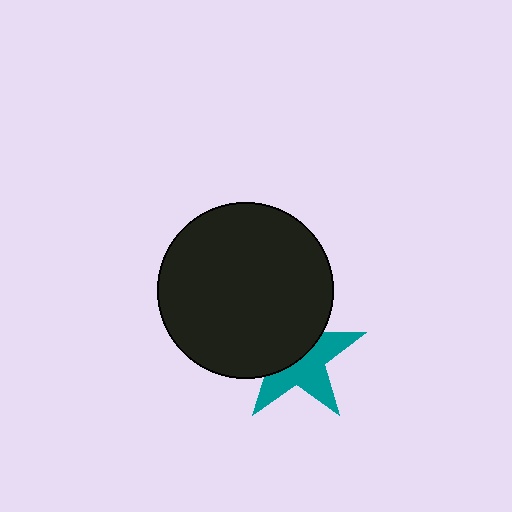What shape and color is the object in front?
The object in front is a black circle.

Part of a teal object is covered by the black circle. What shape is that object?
It is a star.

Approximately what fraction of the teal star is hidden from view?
Roughly 49% of the teal star is hidden behind the black circle.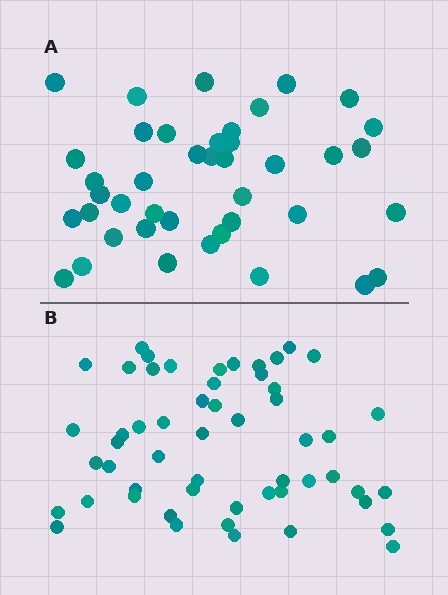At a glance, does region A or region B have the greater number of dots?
Region B (the bottom region) has more dots.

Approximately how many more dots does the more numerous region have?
Region B has approximately 15 more dots than region A.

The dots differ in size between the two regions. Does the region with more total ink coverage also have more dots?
No. Region A has more total ink coverage because its dots are larger, but region B actually contains more individual dots. Total area can be misleading — the number of items is what matters here.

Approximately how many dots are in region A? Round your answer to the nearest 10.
About 40 dots. (The exact count is 41, which rounds to 40.)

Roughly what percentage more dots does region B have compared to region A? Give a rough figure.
About 30% more.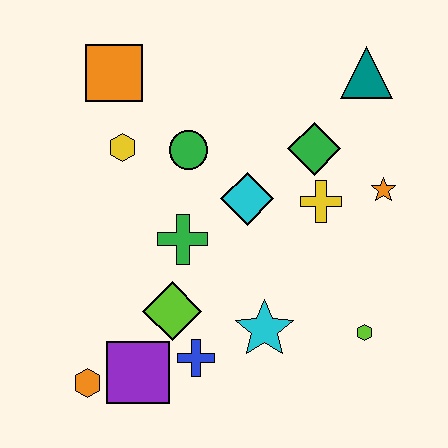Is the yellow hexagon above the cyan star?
Yes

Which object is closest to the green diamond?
The yellow cross is closest to the green diamond.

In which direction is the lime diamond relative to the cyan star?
The lime diamond is to the left of the cyan star.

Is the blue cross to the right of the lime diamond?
Yes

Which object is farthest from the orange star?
The orange hexagon is farthest from the orange star.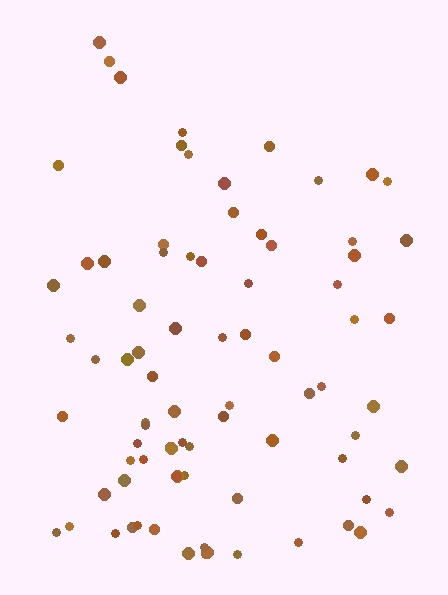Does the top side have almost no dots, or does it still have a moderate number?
Still a moderate number, just noticeably fewer than the bottom.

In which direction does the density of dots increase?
From top to bottom, with the bottom side densest.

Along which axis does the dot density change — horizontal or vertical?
Vertical.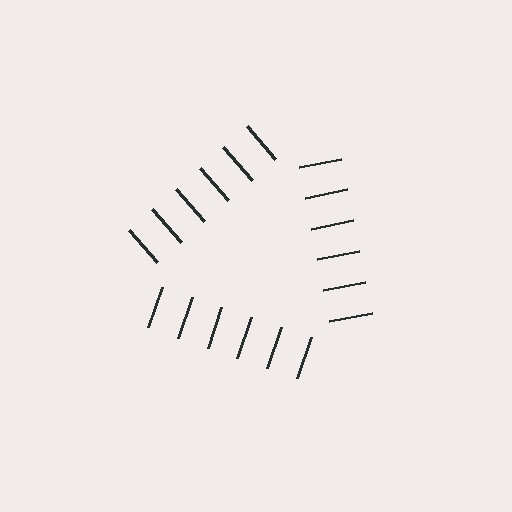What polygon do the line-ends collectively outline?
An illusory triangle — the line segments terminate on its edges but no continuous stroke is drawn.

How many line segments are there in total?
18 — 6 along each of the 3 edges.